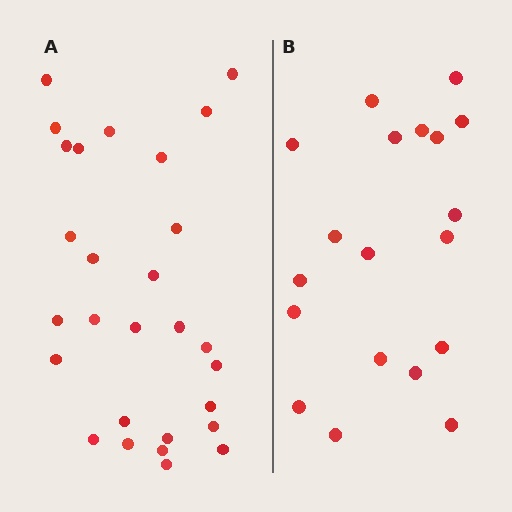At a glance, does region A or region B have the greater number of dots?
Region A (the left region) has more dots.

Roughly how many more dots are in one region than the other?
Region A has roughly 8 or so more dots than region B.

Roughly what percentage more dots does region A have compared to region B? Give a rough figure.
About 45% more.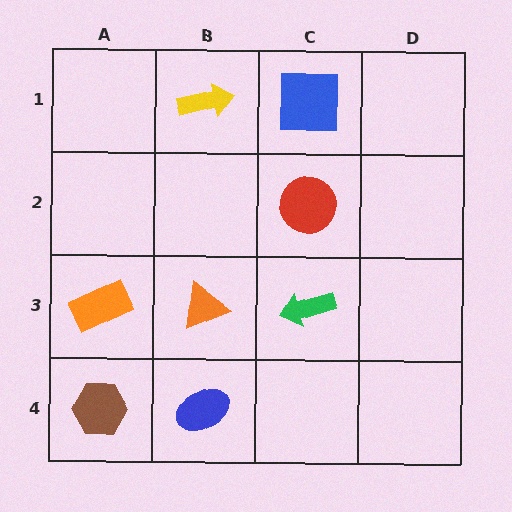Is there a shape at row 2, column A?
No, that cell is empty.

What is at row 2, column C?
A red circle.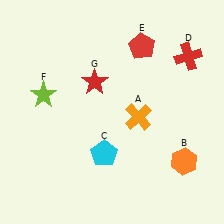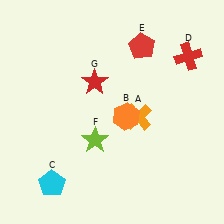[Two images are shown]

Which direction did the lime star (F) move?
The lime star (F) moved right.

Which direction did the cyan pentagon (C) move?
The cyan pentagon (C) moved left.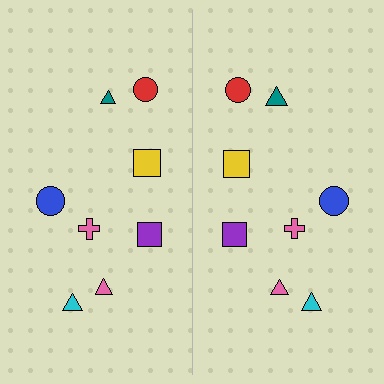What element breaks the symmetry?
The teal triangle on the right side has a different size than its mirror counterpart.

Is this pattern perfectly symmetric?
No, the pattern is not perfectly symmetric. The teal triangle on the right side has a different size than its mirror counterpart.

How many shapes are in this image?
There are 16 shapes in this image.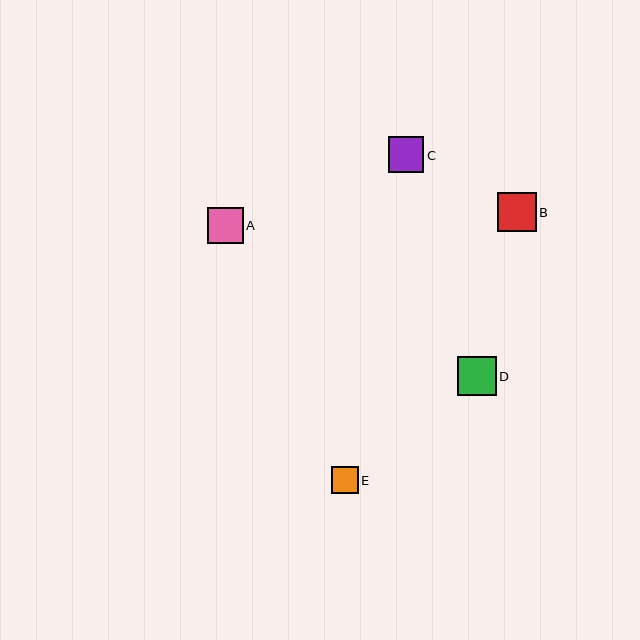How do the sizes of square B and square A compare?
Square B and square A are approximately the same size.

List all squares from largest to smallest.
From largest to smallest: D, B, A, C, E.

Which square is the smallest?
Square E is the smallest with a size of approximately 27 pixels.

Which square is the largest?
Square D is the largest with a size of approximately 39 pixels.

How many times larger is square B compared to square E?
Square B is approximately 1.4 times the size of square E.